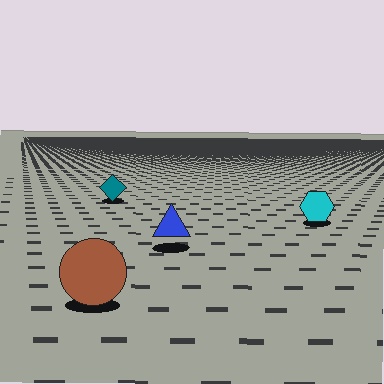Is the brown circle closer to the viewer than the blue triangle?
Yes. The brown circle is closer — you can tell from the texture gradient: the ground texture is coarser near it.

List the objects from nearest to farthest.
From nearest to farthest: the brown circle, the blue triangle, the cyan hexagon, the teal diamond.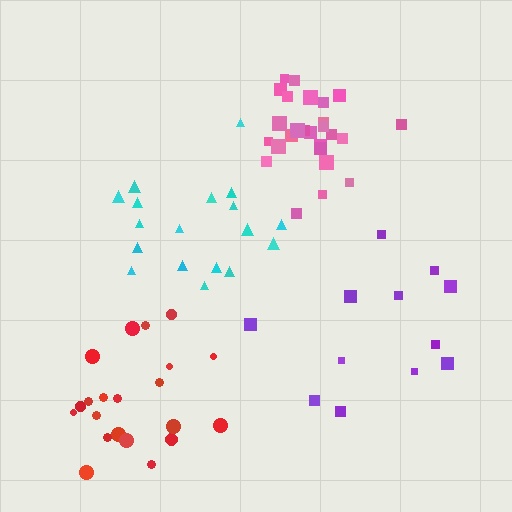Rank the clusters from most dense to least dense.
pink, red, cyan, purple.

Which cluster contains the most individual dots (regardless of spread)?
Pink (27).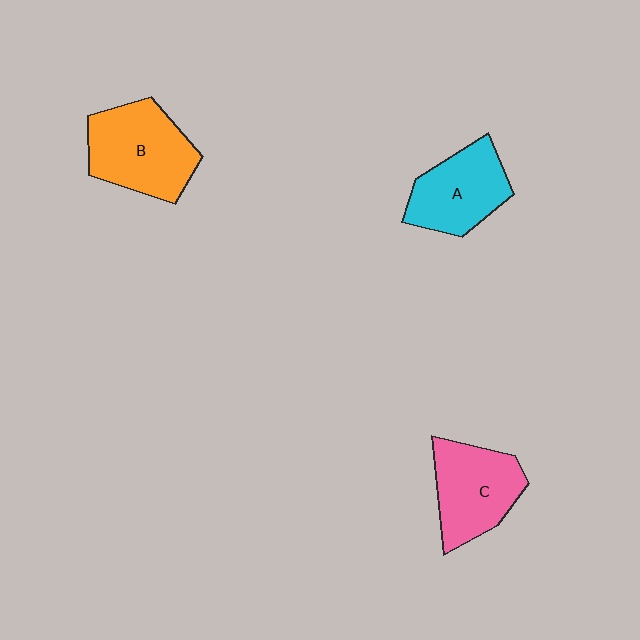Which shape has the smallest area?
Shape A (cyan).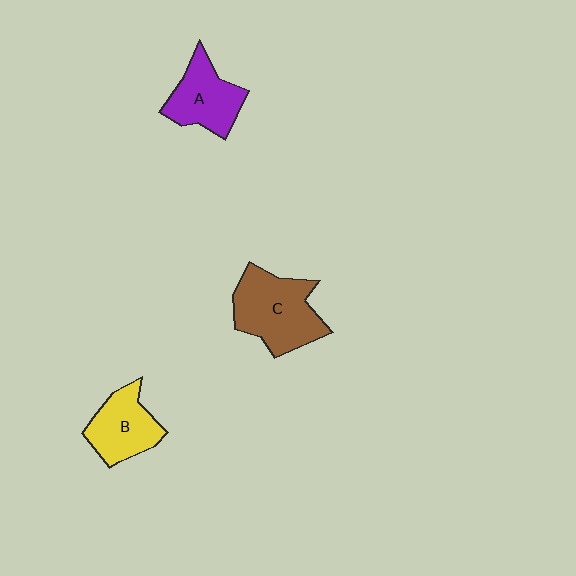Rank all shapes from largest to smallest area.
From largest to smallest: C (brown), A (purple), B (yellow).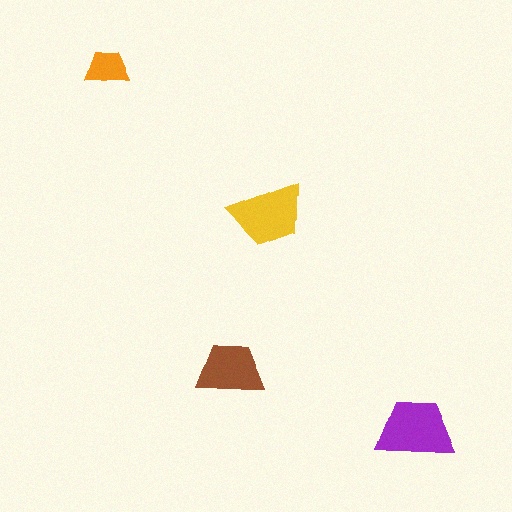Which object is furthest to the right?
The purple trapezoid is rightmost.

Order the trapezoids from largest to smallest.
the purple one, the yellow one, the brown one, the orange one.